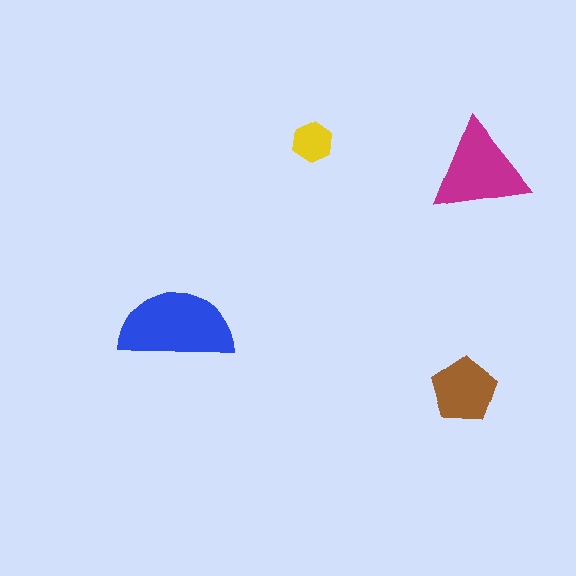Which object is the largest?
The blue semicircle.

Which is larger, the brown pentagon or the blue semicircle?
The blue semicircle.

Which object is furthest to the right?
The magenta triangle is rightmost.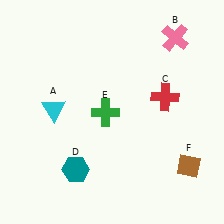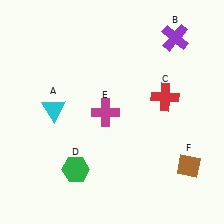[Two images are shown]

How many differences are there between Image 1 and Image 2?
There are 3 differences between the two images.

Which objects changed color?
B changed from pink to purple. D changed from teal to green. E changed from green to magenta.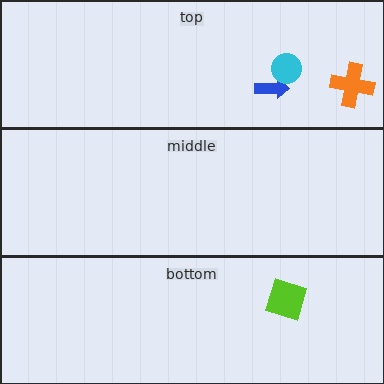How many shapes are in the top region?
3.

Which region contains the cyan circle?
The top region.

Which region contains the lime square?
The bottom region.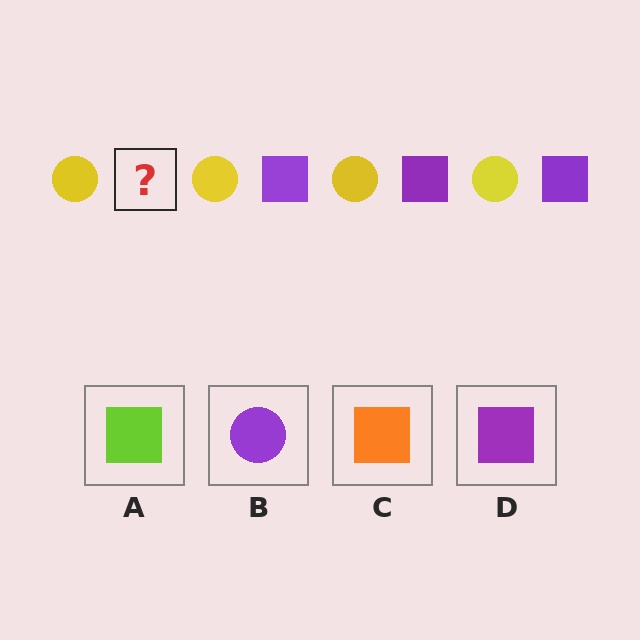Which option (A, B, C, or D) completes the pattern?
D.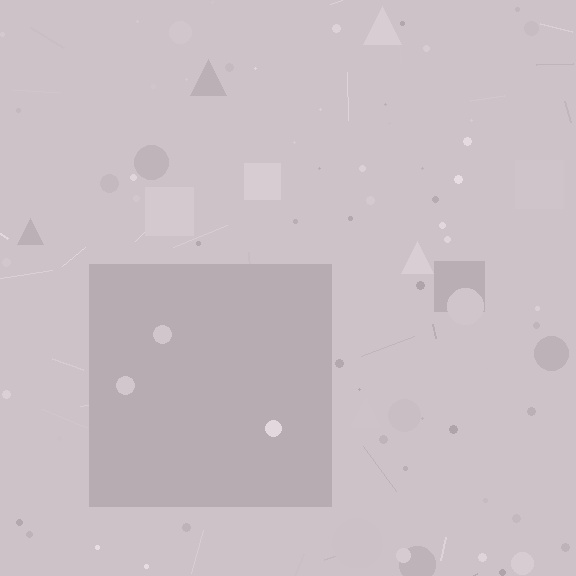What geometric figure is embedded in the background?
A square is embedded in the background.